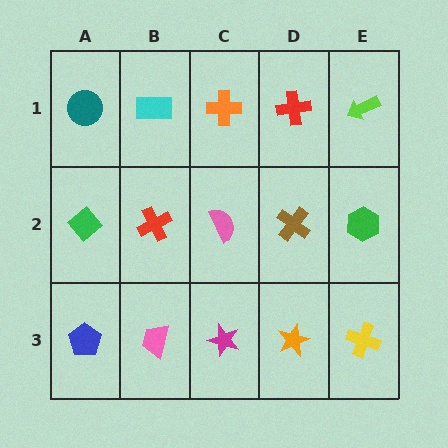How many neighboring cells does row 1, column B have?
3.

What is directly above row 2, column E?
A lime arrow.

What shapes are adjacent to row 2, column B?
A cyan rectangle (row 1, column B), a pink trapezoid (row 3, column B), a green diamond (row 2, column A), a pink semicircle (row 2, column C).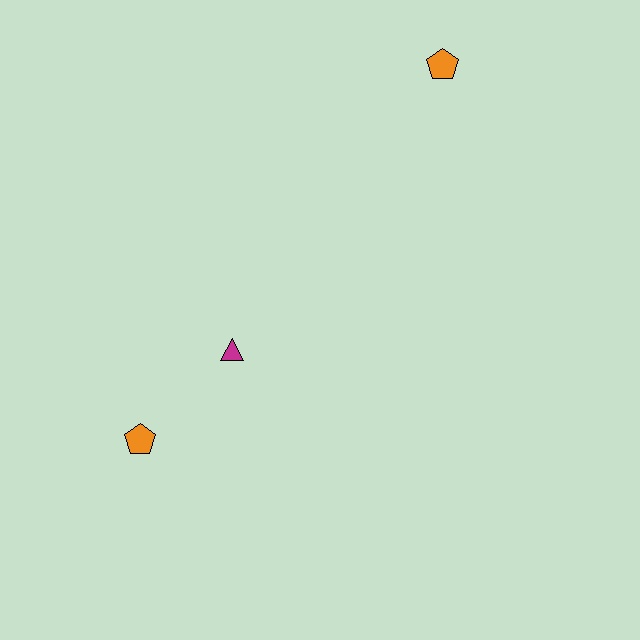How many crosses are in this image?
There are no crosses.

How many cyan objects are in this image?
There are no cyan objects.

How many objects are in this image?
There are 3 objects.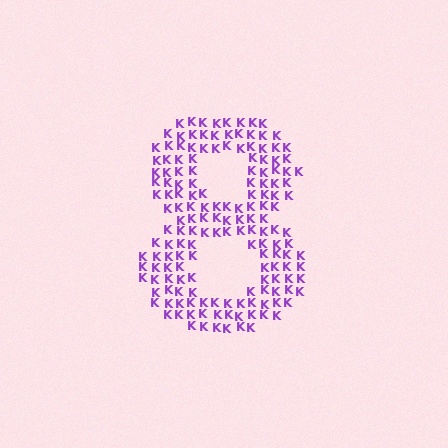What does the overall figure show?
The overall figure shows the digit 8.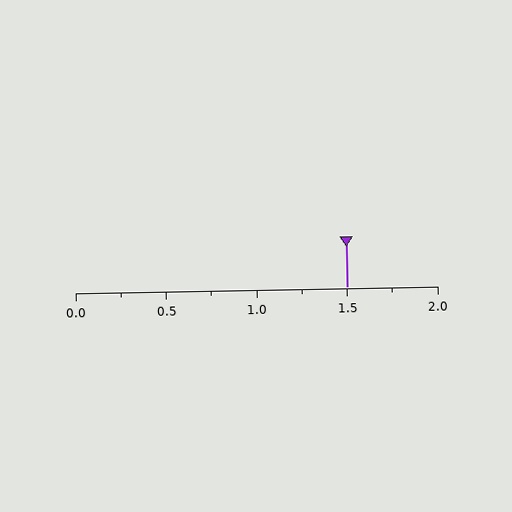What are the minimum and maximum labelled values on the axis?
The axis runs from 0.0 to 2.0.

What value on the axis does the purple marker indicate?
The marker indicates approximately 1.5.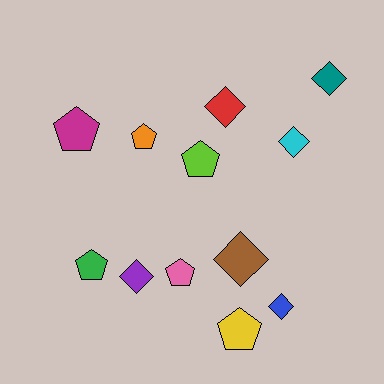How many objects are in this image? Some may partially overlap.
There are 12 objects.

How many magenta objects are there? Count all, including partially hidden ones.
There is 1 magenta object.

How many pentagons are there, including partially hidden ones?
There are 6 pentagons.